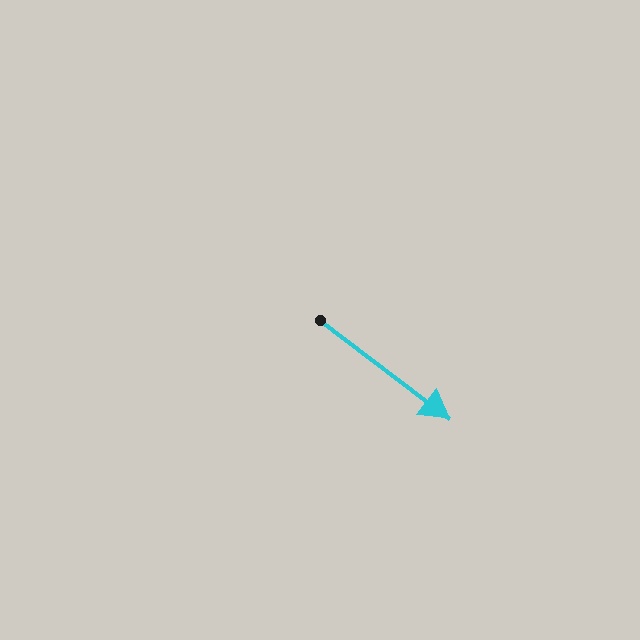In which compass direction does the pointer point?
Southeast.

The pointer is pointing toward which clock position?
Roughly 4 o'clock.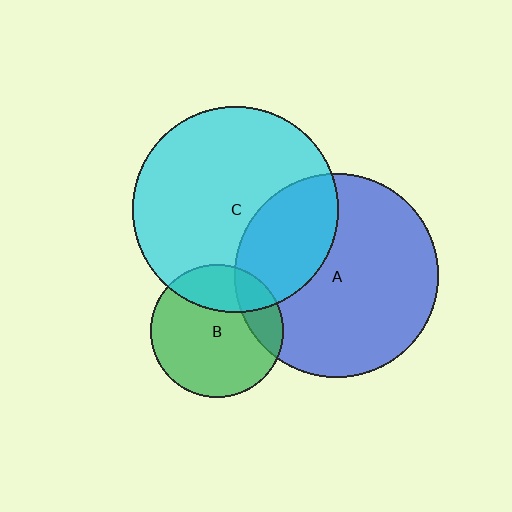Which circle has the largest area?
Circle C (cyan).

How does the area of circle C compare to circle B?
Approximately 2.4 times.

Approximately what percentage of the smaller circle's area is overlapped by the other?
Approximately 25%.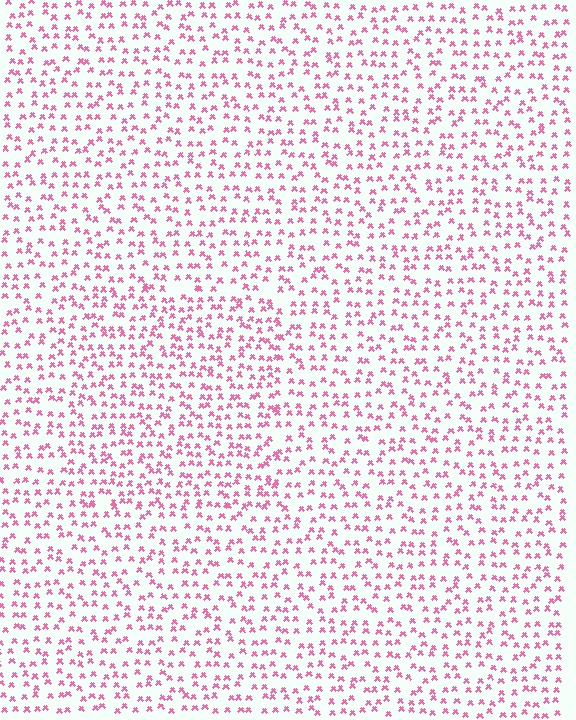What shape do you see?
I see a rectangle.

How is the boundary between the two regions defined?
The boundary is defined by a change in element density (approximately 1.3x ratio). All elements are the same color, size, and shape.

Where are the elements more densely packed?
The elements are more densely packed inside the rectangle boundary.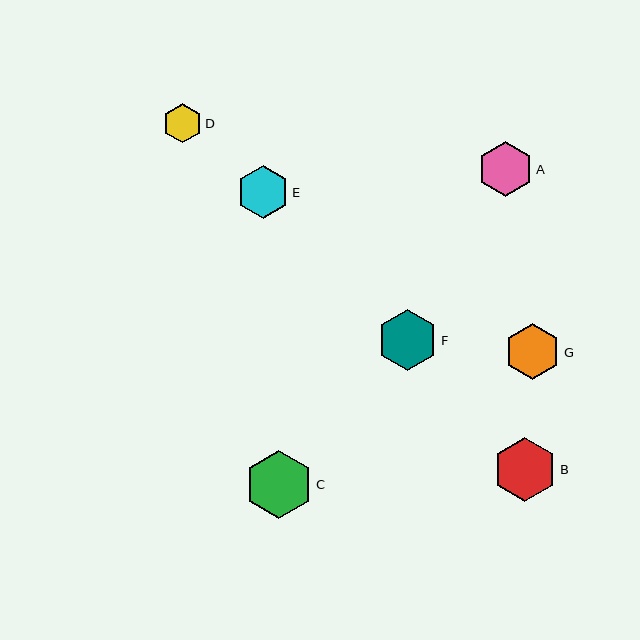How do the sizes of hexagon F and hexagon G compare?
Hexagon F and hexagon G are approximately the same size.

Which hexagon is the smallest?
Hexagon D is the smallest with a size of approximately 39 pixels.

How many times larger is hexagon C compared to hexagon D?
Hexagon C is approximately 1.8 times the size of hexagon D.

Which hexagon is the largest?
Hexagon C is the largest with a size of approximately 68 pixels.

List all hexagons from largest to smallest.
From largest to smallest: C, B, F, G, A, E, D.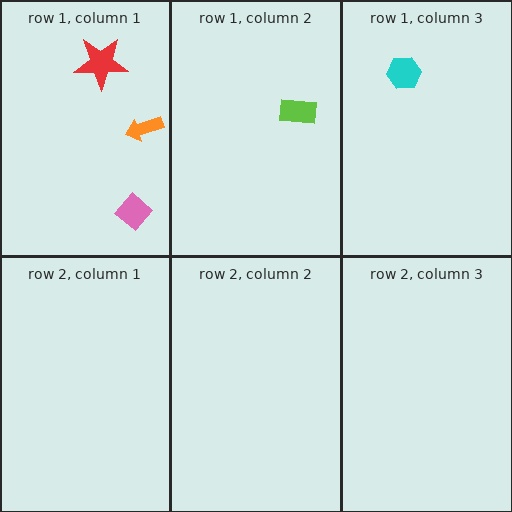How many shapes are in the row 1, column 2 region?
1.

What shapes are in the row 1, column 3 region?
The cyan hexagon.